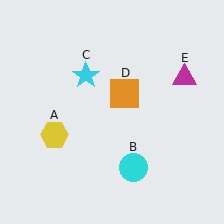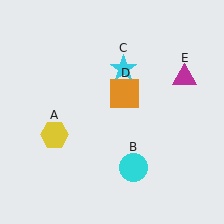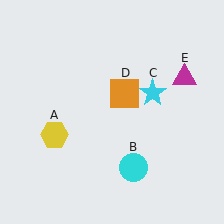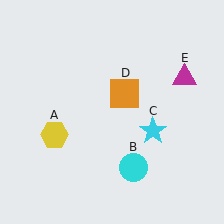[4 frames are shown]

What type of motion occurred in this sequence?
The cyan star (object C) rotated clockwise around the center of the scene.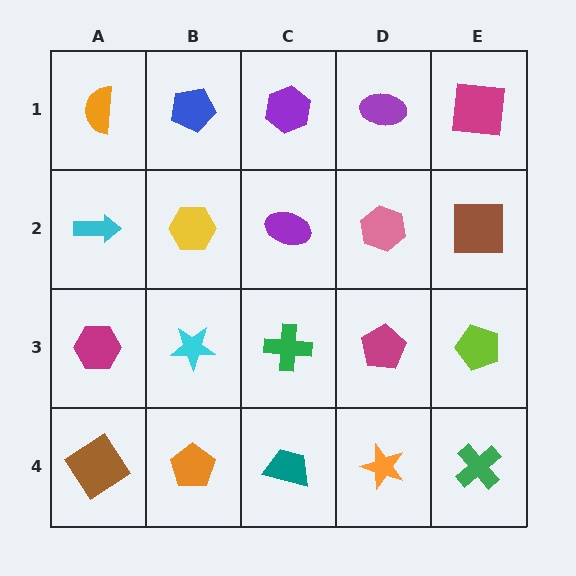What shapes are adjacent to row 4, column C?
A green cross (row 3, column C), an orange pentagon (row 4, column B), an orange star (row 4, column D).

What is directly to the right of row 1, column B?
A purple hexagon.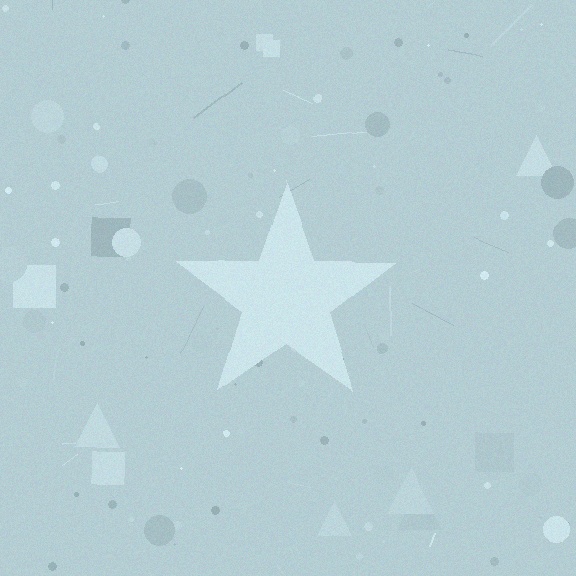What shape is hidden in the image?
A star is hidden in the image.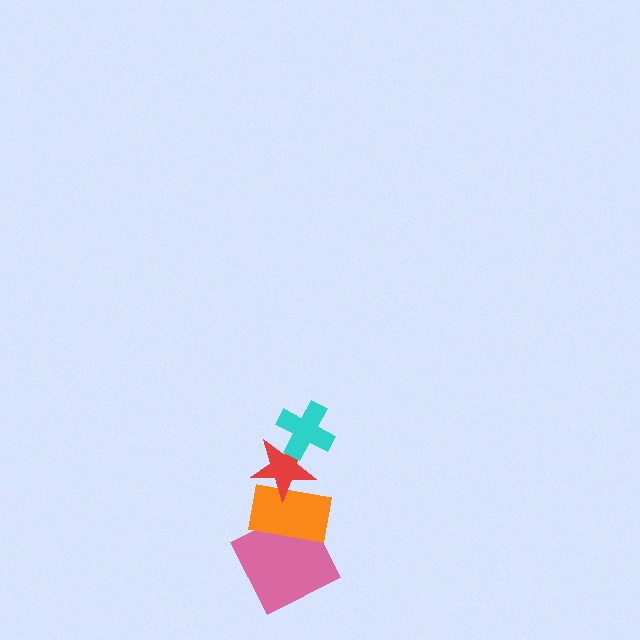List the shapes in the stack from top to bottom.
From top to bottom: the cyan cross, the red star, the orange rectangle, the pink square.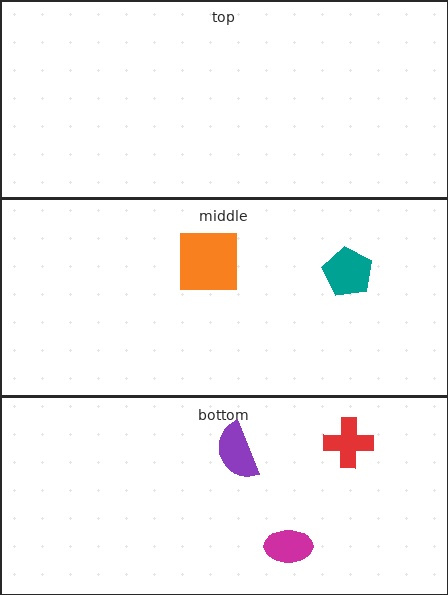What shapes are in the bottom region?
The purple semicircle, the red cross, the magenta ellipse.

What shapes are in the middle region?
The teal pentagon, the orange square.